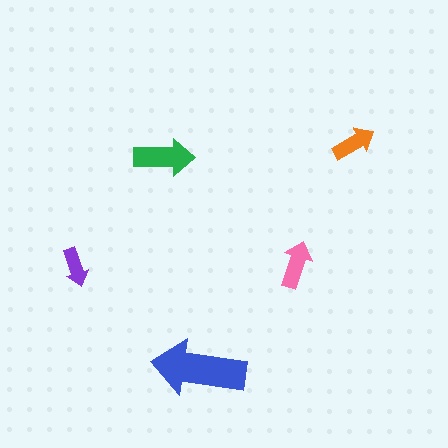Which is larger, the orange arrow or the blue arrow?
The blue one.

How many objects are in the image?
There are 5 objects in the image.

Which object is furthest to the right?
The orange arrow is rightmost.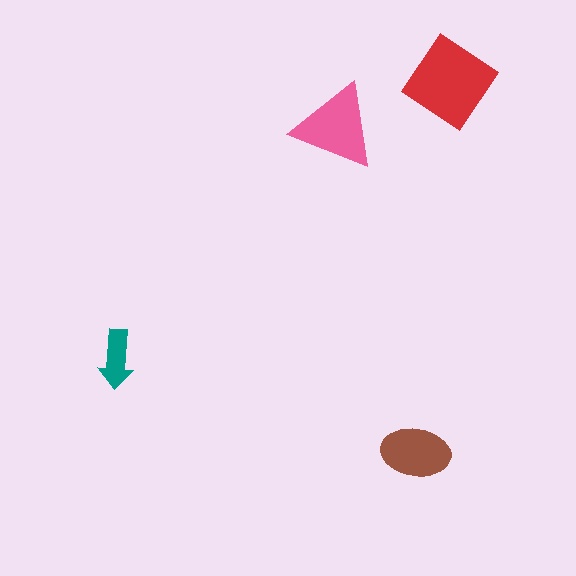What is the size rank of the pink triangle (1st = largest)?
2nd.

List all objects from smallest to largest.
The teal arrow, the brown ellipse, the pink triangle, the red diamond.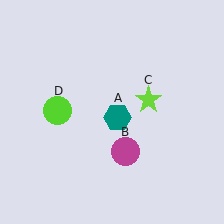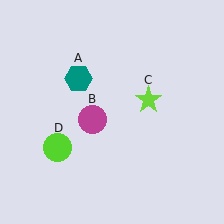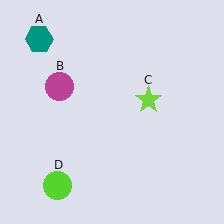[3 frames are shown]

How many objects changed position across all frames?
3 objects changed position: teal hexagon (object A), magenta circle (object B), lime circle (object D).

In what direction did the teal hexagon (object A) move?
The teal hexagon (object A) moved up and to the left.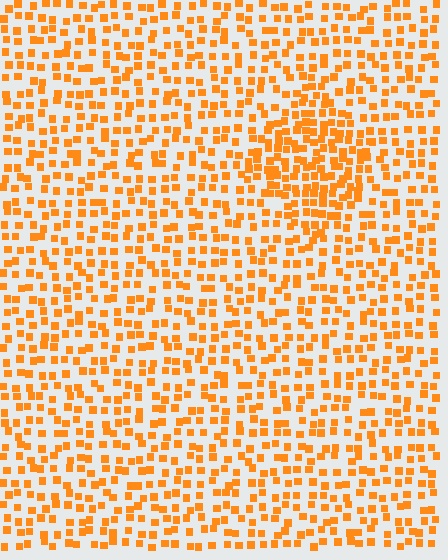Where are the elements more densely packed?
The elements are more densely packed inside the diamond boundary.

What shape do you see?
I see a diamond.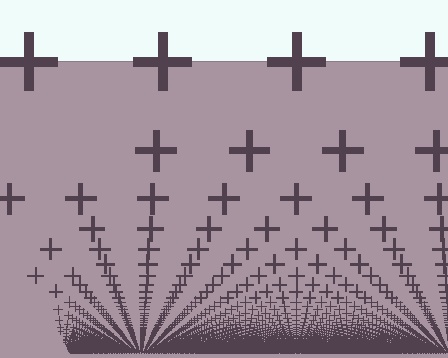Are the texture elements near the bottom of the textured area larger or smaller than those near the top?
Smaller. The gradient is inverted — elements near the bottom are smaller and denser.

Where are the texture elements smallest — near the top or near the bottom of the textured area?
Near the bottom.